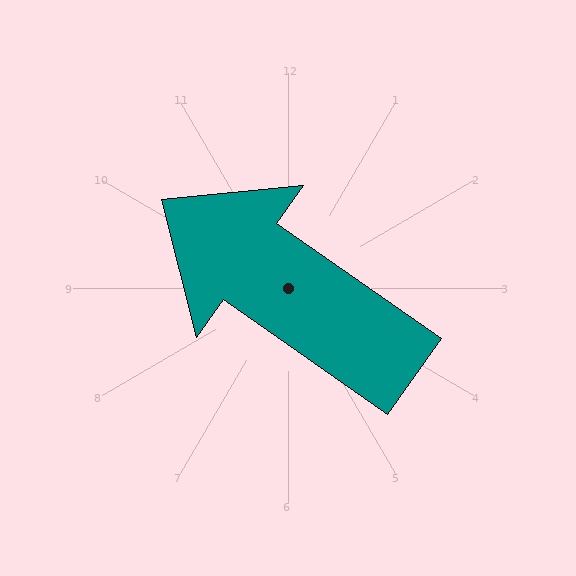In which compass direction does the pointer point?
Northwest.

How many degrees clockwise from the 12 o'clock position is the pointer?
Approximately 305 degrees.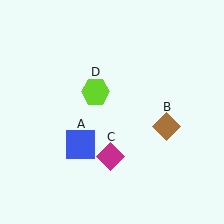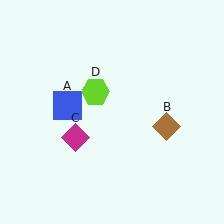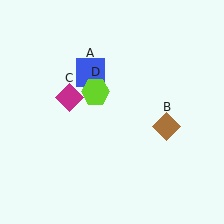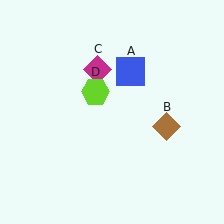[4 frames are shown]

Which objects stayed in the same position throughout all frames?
Brown diamond (object B) and lime hexagon (object D) remained stationary.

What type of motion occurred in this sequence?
The blue square (object A), magenta diamond (object C) rotated clockwise around the center of the scene.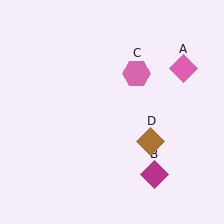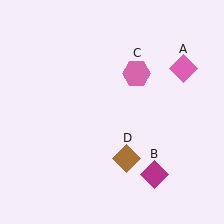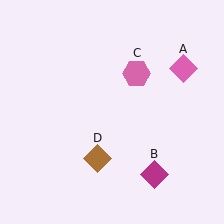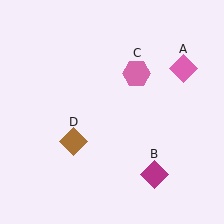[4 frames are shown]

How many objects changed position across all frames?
1 object changed position: brown diamond (object D).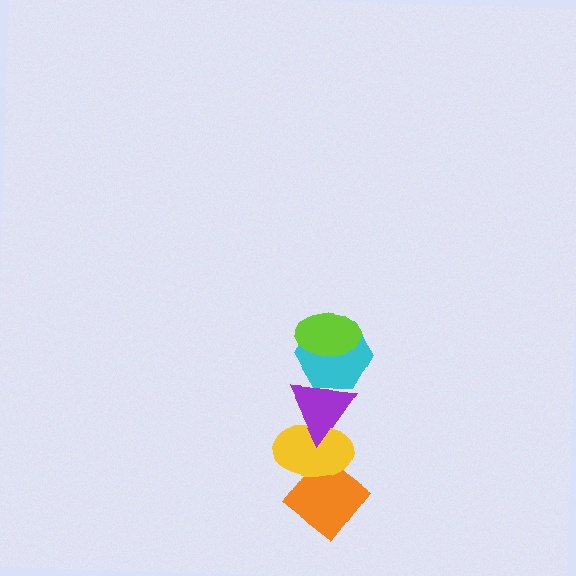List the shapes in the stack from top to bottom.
From top to bottom: the lime ellipse, the cyan hexagon, the purple triangle, the yellow ellipse, the orange diamond.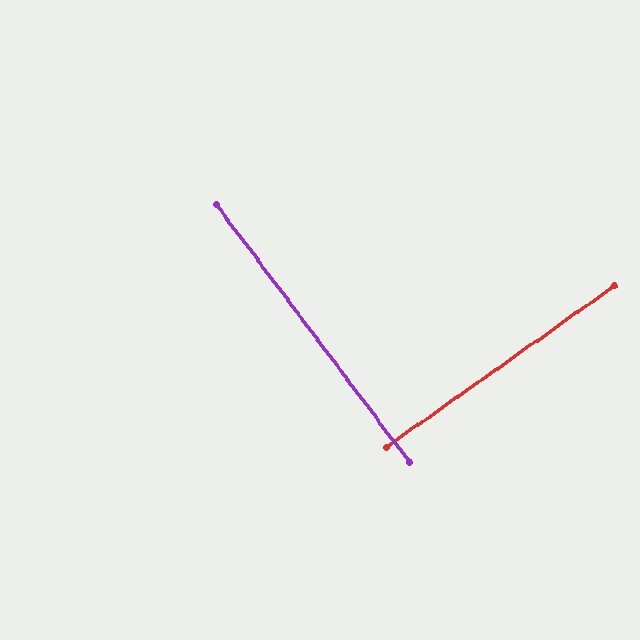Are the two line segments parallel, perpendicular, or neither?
Perpendicular — they meet at approximately 89°.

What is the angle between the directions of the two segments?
Approximately 89 degrees.